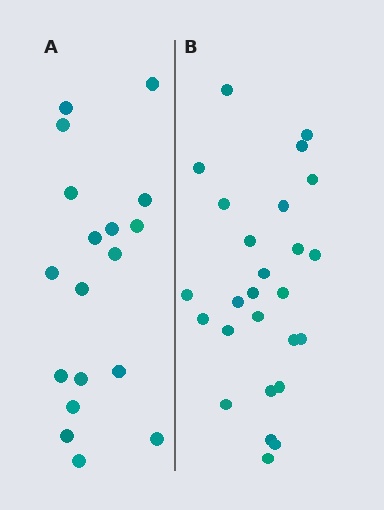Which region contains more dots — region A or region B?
Region B (the right region) has more dots.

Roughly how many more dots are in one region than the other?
Region B has roughly 8 or so more dots than region A.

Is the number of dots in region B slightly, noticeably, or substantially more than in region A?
Region B has noticeably more, but not dramatically so. The ratio is roughly 1.4 to 1.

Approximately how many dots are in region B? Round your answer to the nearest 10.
About 30 dots. (The exact count is 26, which rounds to 30.)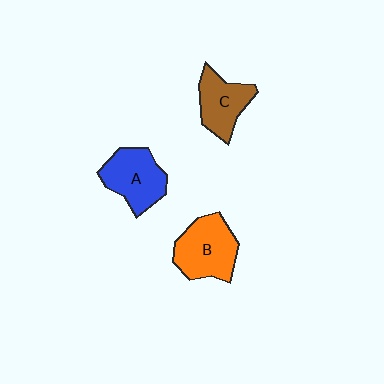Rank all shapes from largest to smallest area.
From largest to smallest: B (orange), A (blue), C (brown).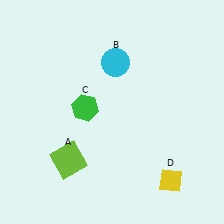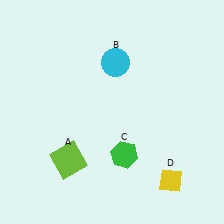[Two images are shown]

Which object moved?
The green hexagon (C) moved down.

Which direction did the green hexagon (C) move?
The green hexagon (C) moved down.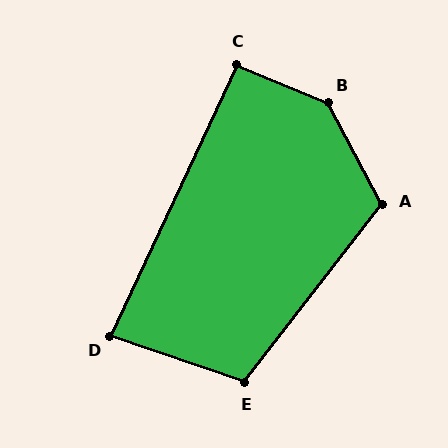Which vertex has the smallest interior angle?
D, at approximately 84 degrees.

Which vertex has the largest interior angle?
B, at approximately 141 degrees.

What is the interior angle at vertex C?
Approximately 93 degrees (approximately right).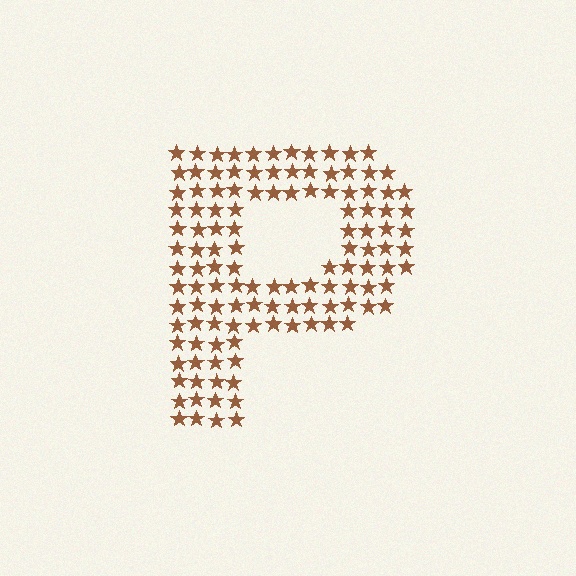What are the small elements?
The small elements are stars.